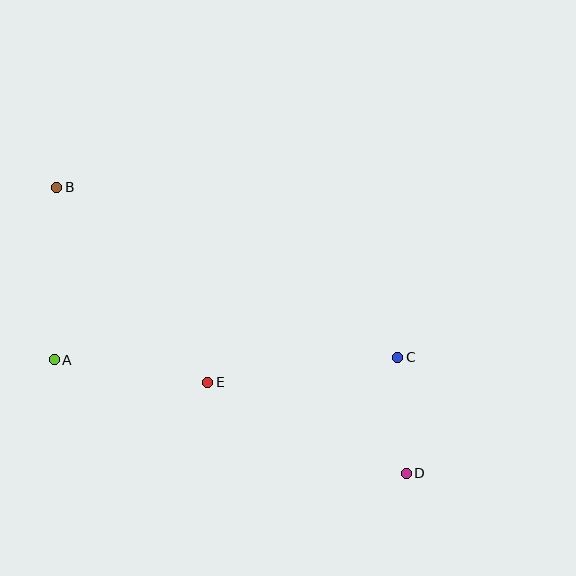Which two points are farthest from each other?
Points B and D are farthest from each other.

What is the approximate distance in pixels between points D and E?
The distance between D and E is approximately 219 pixels.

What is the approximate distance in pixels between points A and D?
The distance between A and D is approximately 370 pixels.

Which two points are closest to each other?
Points C and D are closest to each other.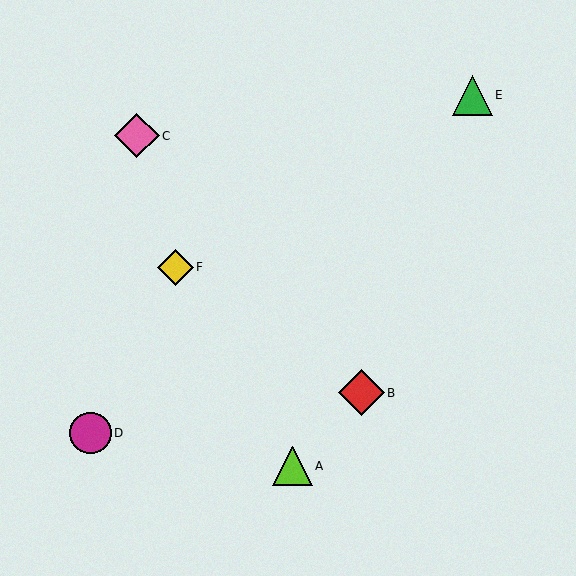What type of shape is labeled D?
Shape D is a magenta circle.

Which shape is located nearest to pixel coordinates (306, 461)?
The lime triangle (labeled A) at (292, 466) is nearest to that location.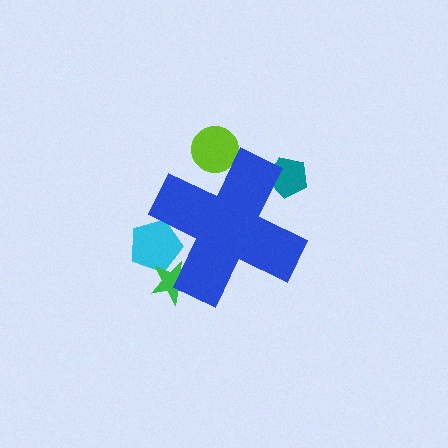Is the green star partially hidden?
Yes, the green star is partially hidden behind the blue cross.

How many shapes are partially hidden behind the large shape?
4 shapes are partially hidden.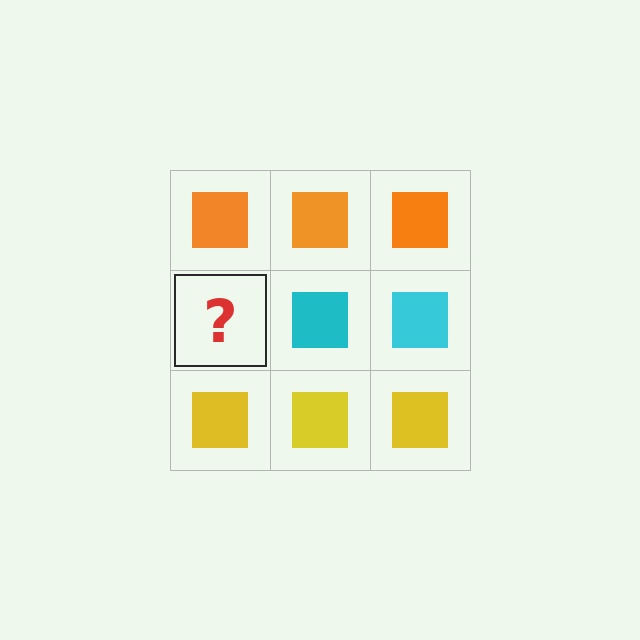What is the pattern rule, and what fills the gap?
The rule is that each row has a consistent color. The gap should be filled with a cyan square.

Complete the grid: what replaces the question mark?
The question mark should be replaced with a cyan square.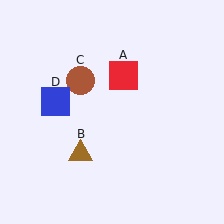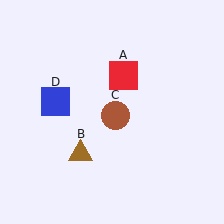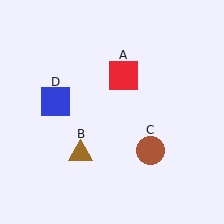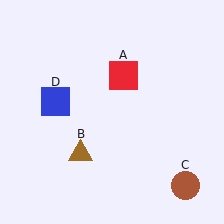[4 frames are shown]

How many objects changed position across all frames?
1 object changed position: brown circle (object C).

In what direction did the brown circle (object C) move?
The brown circle (object C) moved down and to the right.